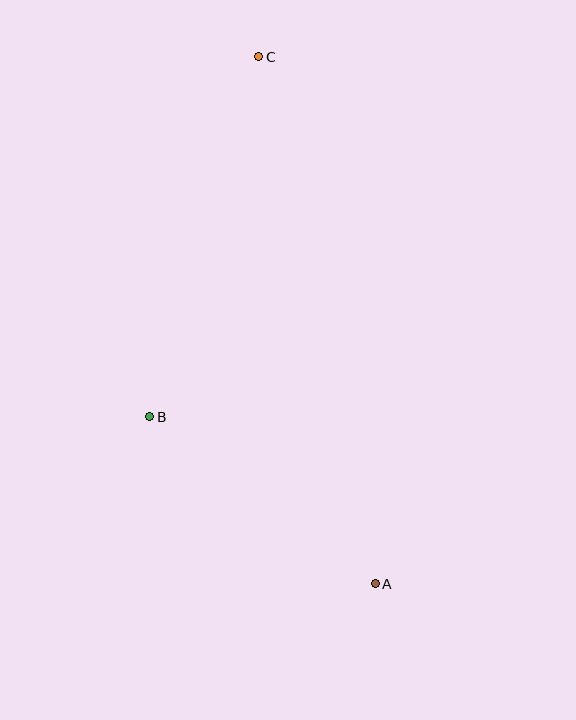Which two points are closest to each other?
Points A and B are closest to each other.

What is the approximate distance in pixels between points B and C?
The distance between B and C is approximately 376 pixels.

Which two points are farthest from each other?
Points A and C are farthest from each other.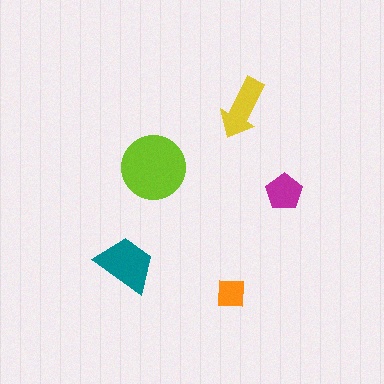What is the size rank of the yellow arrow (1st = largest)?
3rd.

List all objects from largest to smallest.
The lime circle, the teal trapezoid, the yellow arrow, the magenta pentagon, the orange square.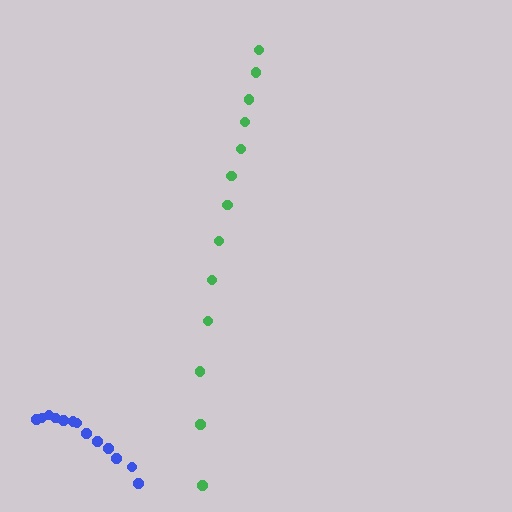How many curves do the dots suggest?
There are 2 distinct paths.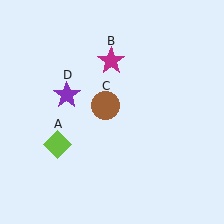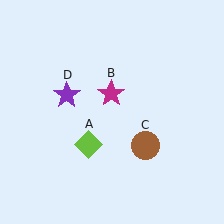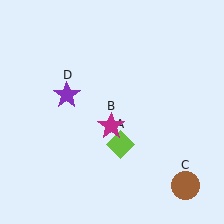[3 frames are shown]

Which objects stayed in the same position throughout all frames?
Purple star (object D) remained stationary.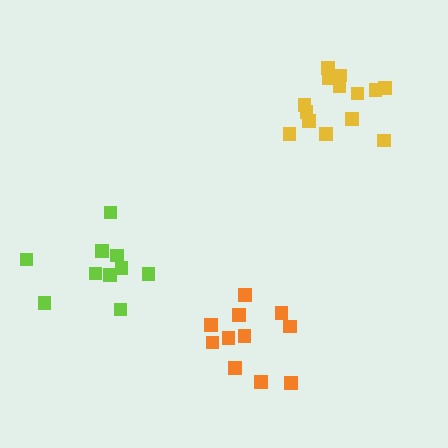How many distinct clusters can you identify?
There are 3 distinct clusters.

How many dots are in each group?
Group 1: 14 dots, Group 2: 11 dots, Group 3: 10 dots (35 total).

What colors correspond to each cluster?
The clusters are colored: yellow, orange, lime.